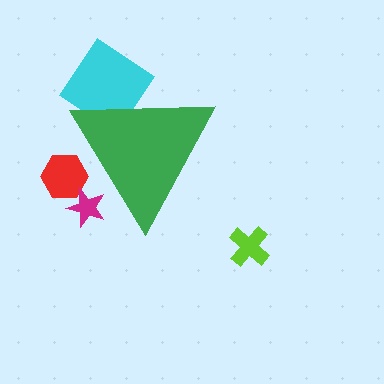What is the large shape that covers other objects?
A green triangle.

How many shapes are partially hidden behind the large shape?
3 shapes are partially hidden.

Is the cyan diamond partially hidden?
Yes, the cyan diamond is partially hidden behind the green triangle.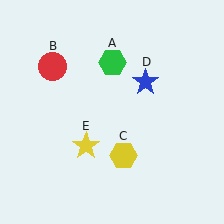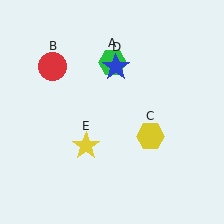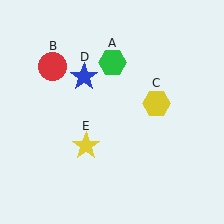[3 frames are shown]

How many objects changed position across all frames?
2 objects changed position: yellow hexagon (object C), blue star (object D).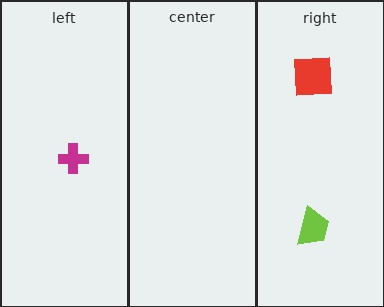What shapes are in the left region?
The magenta cross.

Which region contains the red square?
The right region.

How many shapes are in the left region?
1.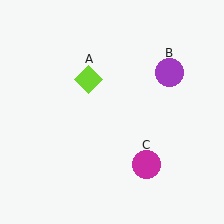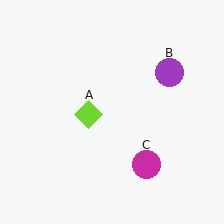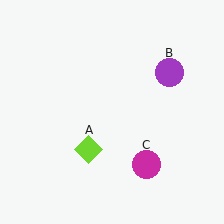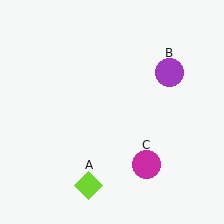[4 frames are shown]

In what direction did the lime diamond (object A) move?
The lime diamond (object A) moved down.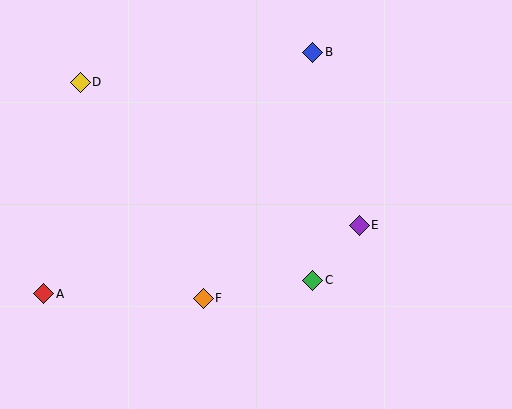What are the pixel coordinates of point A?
Point A is at (44, 294).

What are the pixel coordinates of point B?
Point B is at (313, 52).